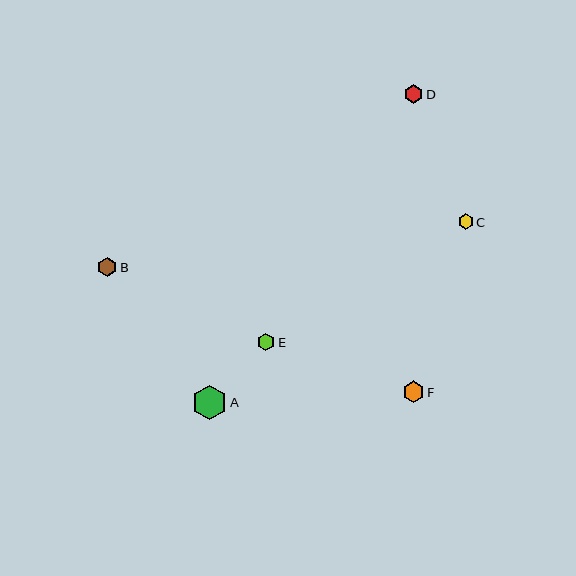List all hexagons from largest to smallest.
From largest to smallest: A, F, B, D, E, C.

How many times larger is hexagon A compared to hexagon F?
Hexagon A is approximately 1.6 times the size of hexagon F.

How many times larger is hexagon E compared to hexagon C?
Hexagon E is approximately 1.1 times the size of hexagon C.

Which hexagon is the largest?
Hexagon A is the largest with a size of approximately 34 pixels.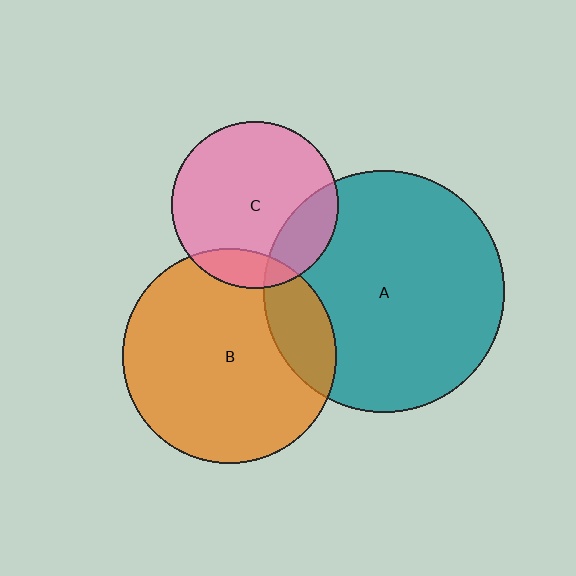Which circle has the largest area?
Circle A (teal).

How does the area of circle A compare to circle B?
Approximately 1.3 times.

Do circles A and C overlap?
Yes.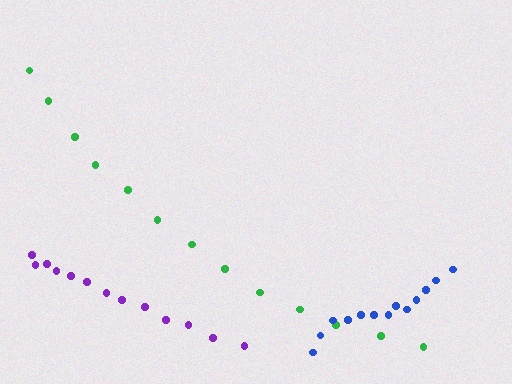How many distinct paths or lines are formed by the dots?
There are 3 distinct paths.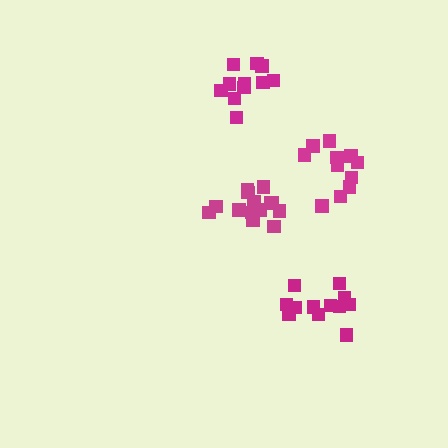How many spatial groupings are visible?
There are 4 spatial groupings.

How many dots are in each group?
Group 1: 11 dots, Group 2: 11 dots, Group 3: 12 dots, Group 4: 14 dots (48 total).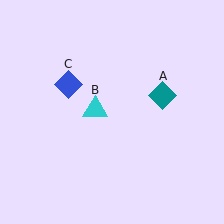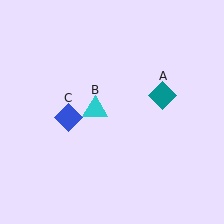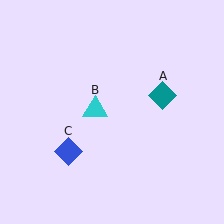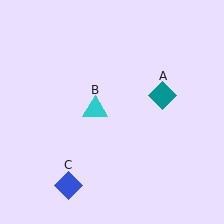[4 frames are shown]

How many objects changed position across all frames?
1 object changed position: blue diamond (object C).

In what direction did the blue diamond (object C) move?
The blue diamond (object C) moved down.